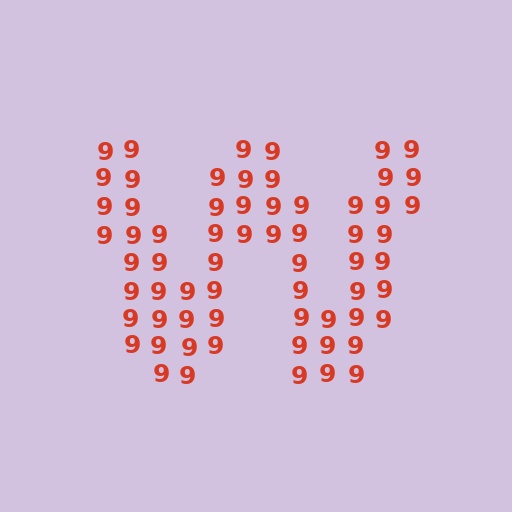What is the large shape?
The large shape is the letter W.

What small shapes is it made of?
It is made of small digit 9's.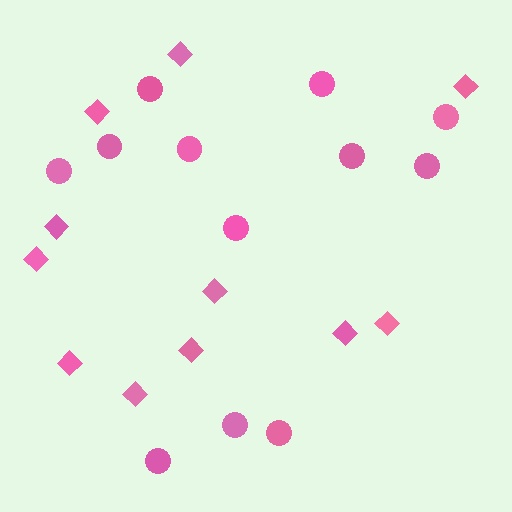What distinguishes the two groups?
There are 2 groups: one group of diamonds (11) and one group of circles (12).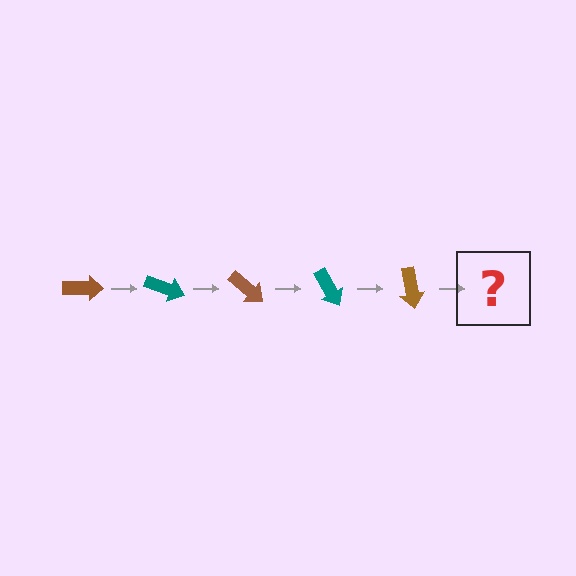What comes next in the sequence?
The next element should be a teal arrow, rotated 100 degrees from the start.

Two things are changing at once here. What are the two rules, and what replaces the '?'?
The two rules are that it rotates 20 degrees each step and the color cycles through brown and teal. The '?' should be a teal arrow, rotated 100 degrees from the start.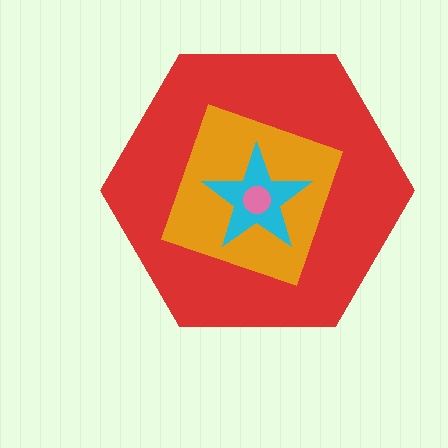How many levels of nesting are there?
4.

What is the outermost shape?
The red hexagon.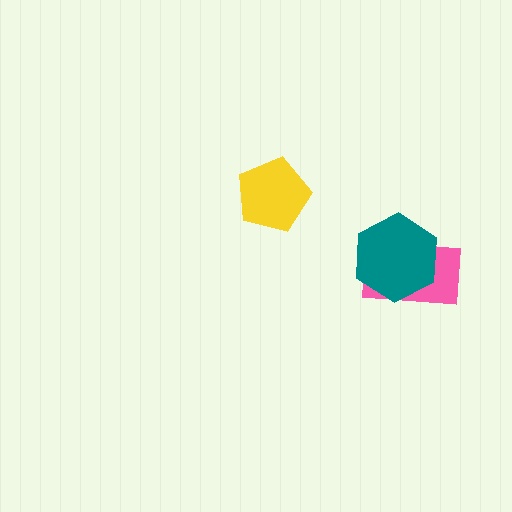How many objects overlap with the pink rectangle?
1 object overlaps with the pink rectangle.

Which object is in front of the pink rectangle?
The teal hexagon is in front of the pink rectangle.